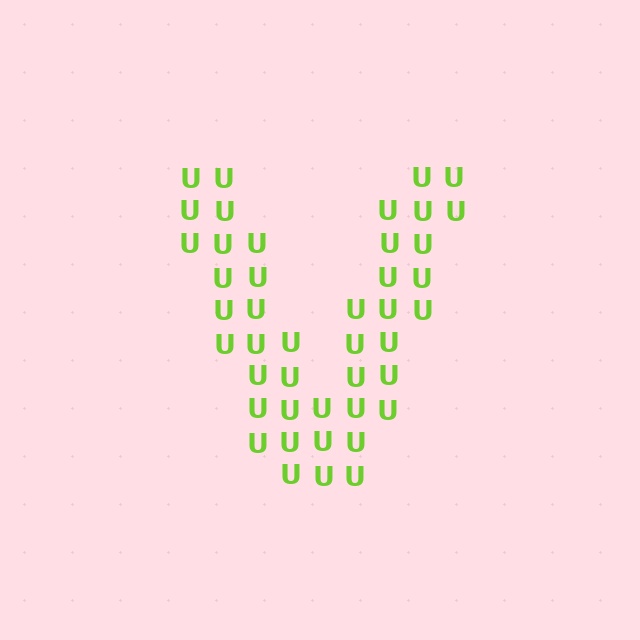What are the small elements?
The small elements are letter U's.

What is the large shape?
The large shape is the letter V.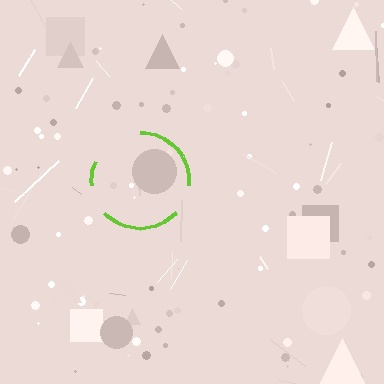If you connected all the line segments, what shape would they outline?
They would outline a circle.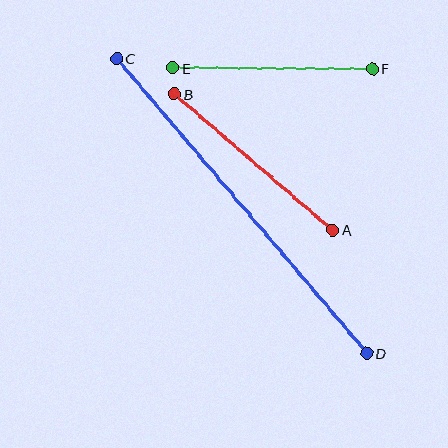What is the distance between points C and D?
The distance is approximately 387 pixels.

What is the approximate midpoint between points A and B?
The midpoint is at approximately (253, 162) pixels.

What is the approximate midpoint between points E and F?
The midpoint is at approximately (273, 68) pixels.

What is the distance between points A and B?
The distance is approximately 209 pixels.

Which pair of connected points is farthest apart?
Points C and D are farthest apart.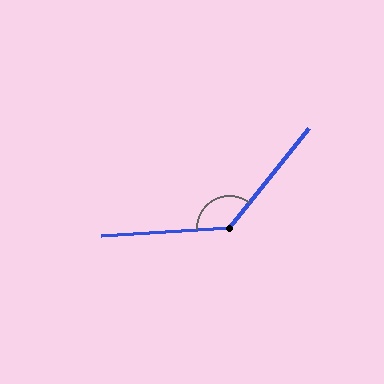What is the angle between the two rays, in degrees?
Approximately 132 degrees.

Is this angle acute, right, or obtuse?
It is obtuse.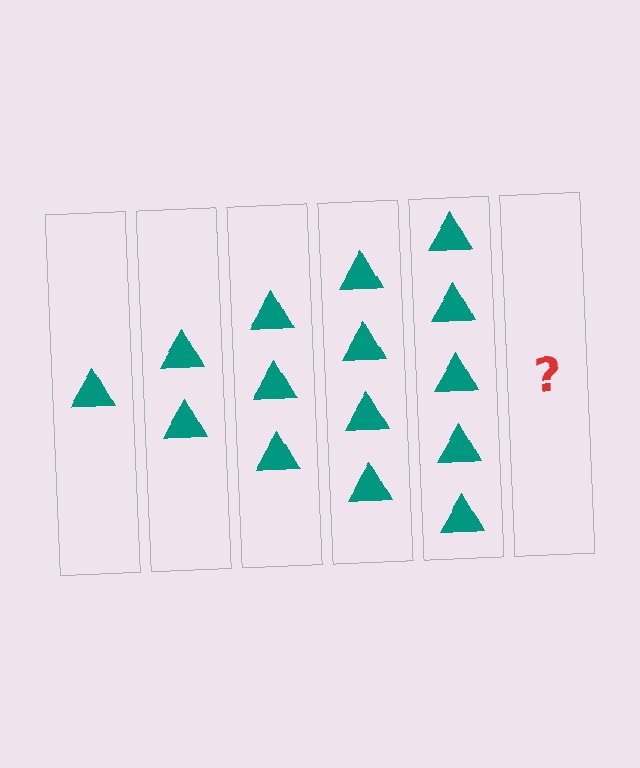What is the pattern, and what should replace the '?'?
The pattern is that each step adds one more triangle. The '?' should be 6 triangles.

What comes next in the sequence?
The next element should be 6 triangles.